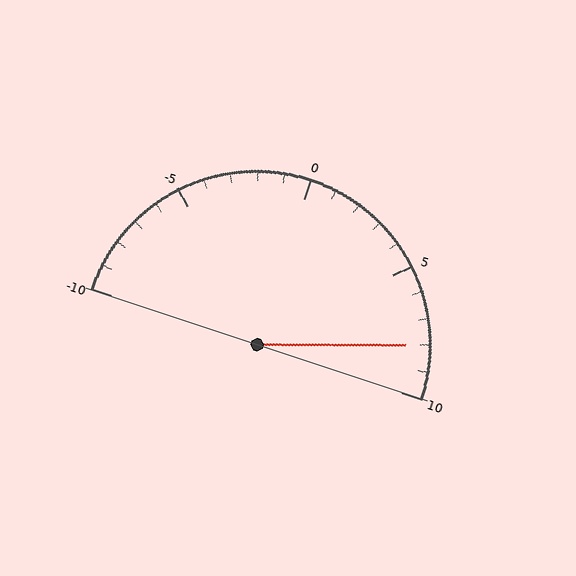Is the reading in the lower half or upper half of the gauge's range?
The reading is in the upper half of the range (-10 to 10).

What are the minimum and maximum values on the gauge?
The gauge ranges from -10 to 10.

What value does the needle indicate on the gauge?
The needle indicates approximately 8.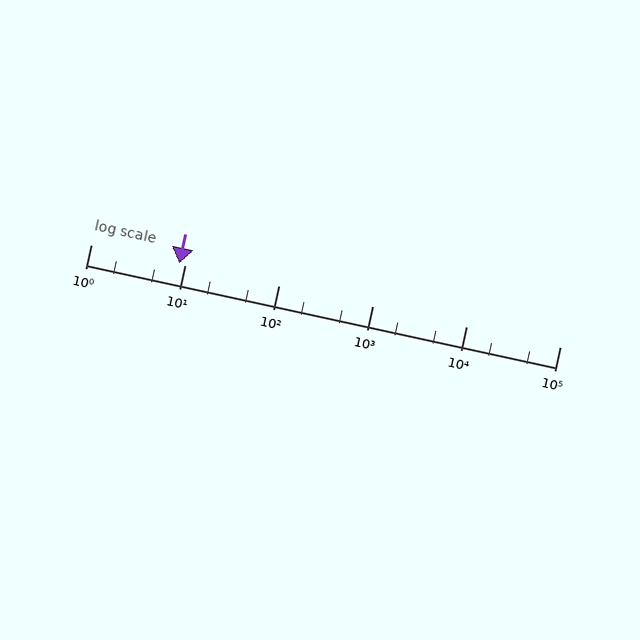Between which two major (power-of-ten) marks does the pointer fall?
The pointer is between 1 and 10.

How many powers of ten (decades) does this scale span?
The scale spans 5 decades, from 1 to 100000.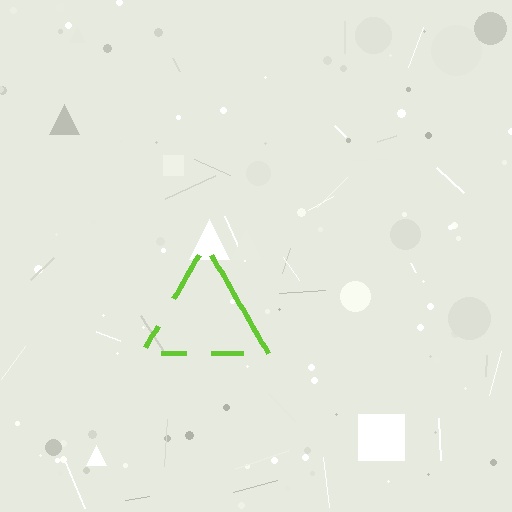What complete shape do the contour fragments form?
The contour fragments form a triangle.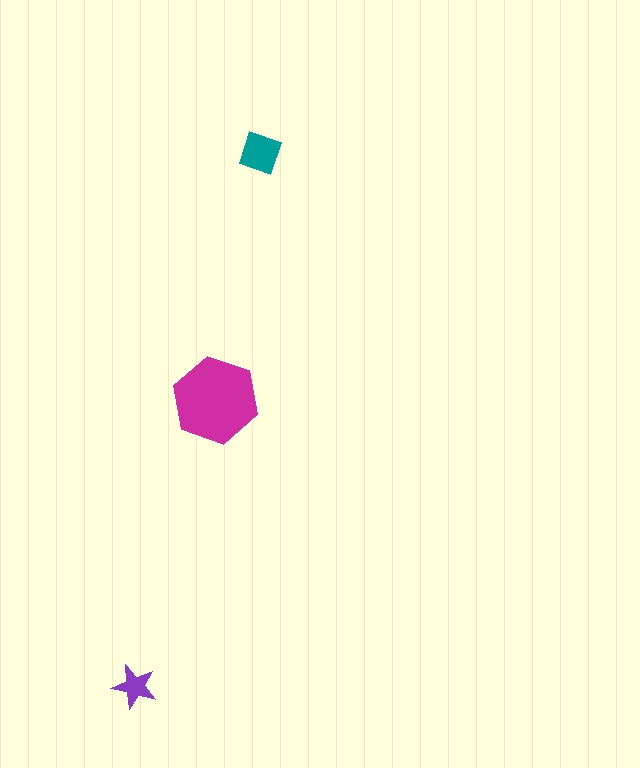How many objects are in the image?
There are 3 objects in the image.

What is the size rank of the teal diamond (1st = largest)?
2nd.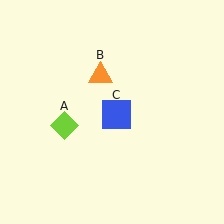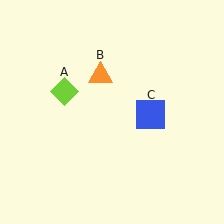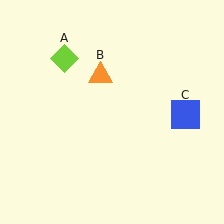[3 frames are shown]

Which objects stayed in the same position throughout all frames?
Orange triangle (object B) remained stationary.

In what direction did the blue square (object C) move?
The blue square (object C) moved right.